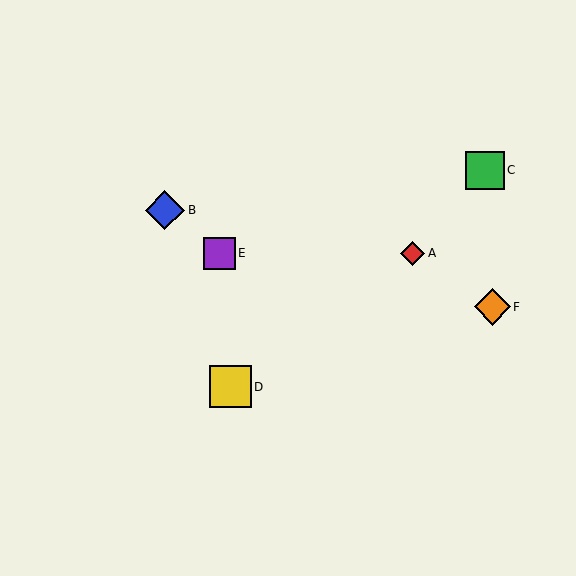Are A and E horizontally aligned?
Yes, both are at y≈253.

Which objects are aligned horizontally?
Objects A, E are aligned horizontally.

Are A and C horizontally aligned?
No, A is at y≈253 and C is at y≈170.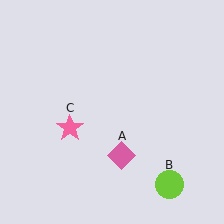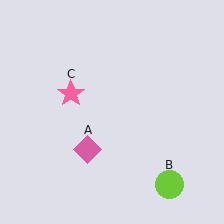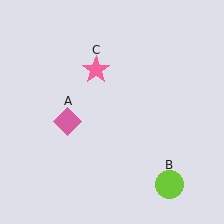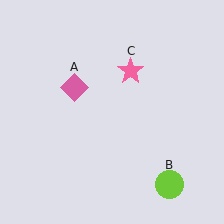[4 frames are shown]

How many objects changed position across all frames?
2 objects changed position: pink diamond (object A), pink star (object C).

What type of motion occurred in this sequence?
The pink diamond (object A), pink star (object C) rotated clockwise around the center of the scene.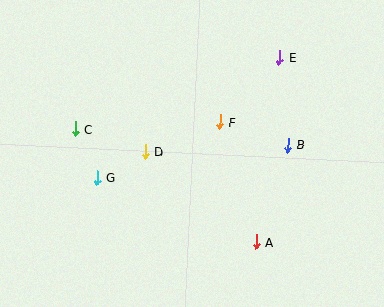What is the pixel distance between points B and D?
The distance between B and D is 143 pixels.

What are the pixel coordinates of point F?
Point F is at (220, 122).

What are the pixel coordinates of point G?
Point G is at (97, 178).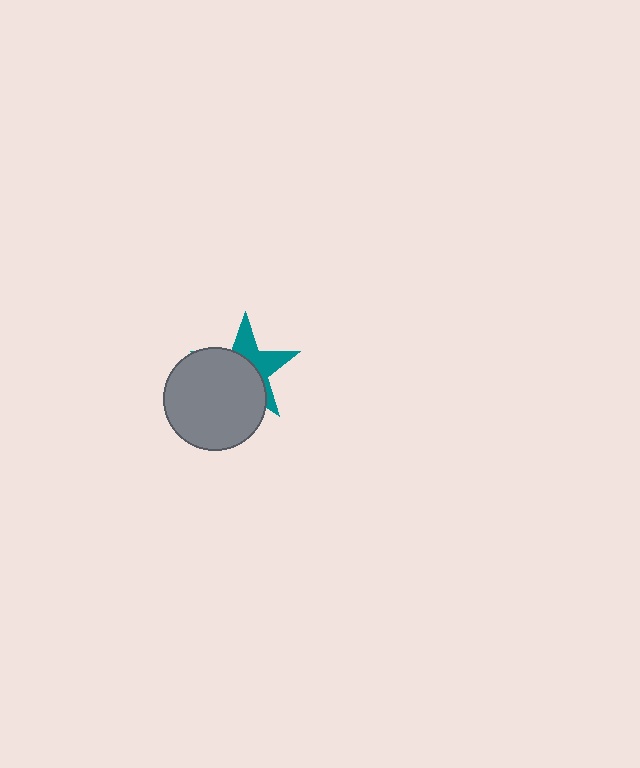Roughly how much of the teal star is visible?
A small part of it is visible (roughly 41%).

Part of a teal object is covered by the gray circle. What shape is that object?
It is a star.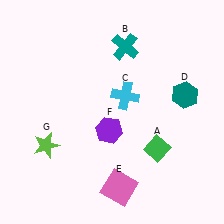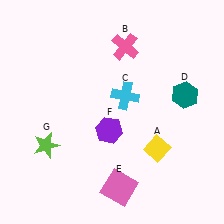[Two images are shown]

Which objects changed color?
A changed from green to yellow. B changed from teal to pink.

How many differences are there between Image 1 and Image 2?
There are 2 differences between the two images.